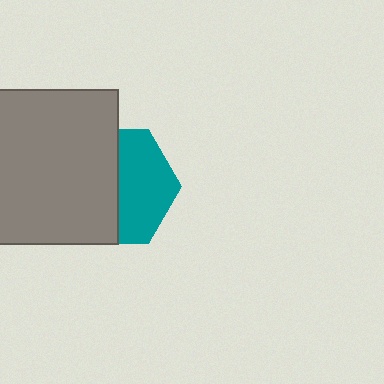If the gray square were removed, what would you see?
You would see the complete teal hexagon.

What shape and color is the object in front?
The object in front is a gray square.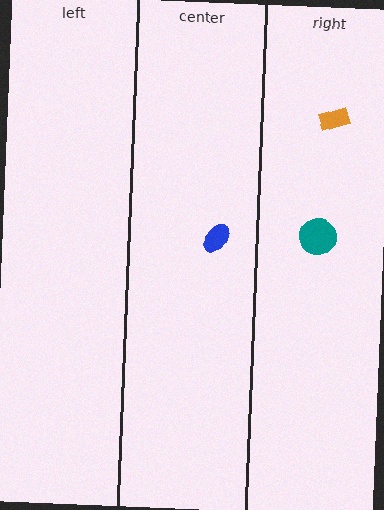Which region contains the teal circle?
The right region.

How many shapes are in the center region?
1.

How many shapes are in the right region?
2.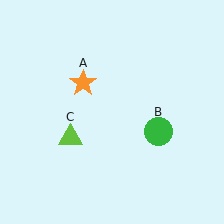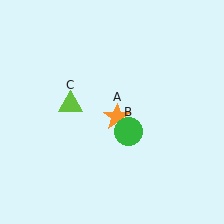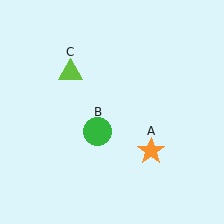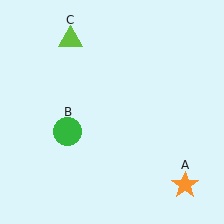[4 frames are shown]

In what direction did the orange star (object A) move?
The orange star (object A) moved down and to the right.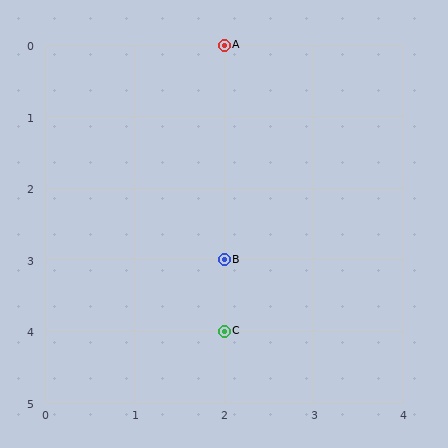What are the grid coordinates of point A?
Point A is at grid coordinates (2, 0).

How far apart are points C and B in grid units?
Points C and B are 1 row apart.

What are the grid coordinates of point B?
Point B is at grid coordinates (2, 3).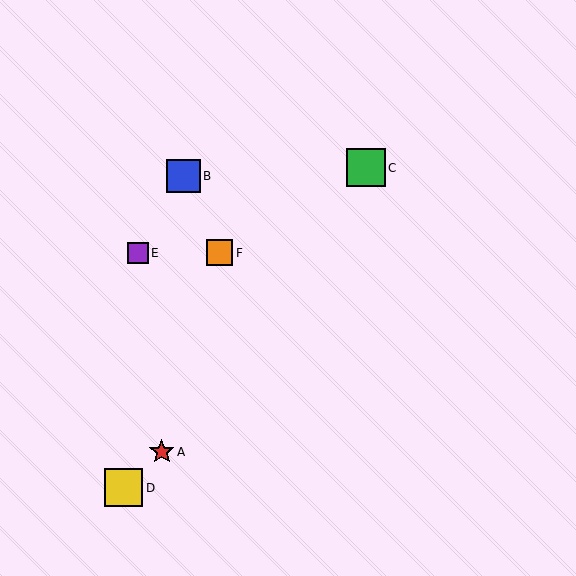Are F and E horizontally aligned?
Yes, both are at y≈253.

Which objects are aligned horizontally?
Objects E, F are aligned horizontally.